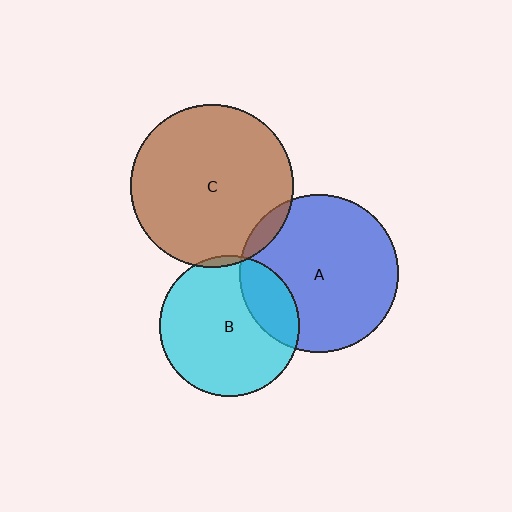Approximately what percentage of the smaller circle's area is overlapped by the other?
Approximately 20%.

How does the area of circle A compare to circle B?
Approximately 1.3 times.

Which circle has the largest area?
Circle C (brown).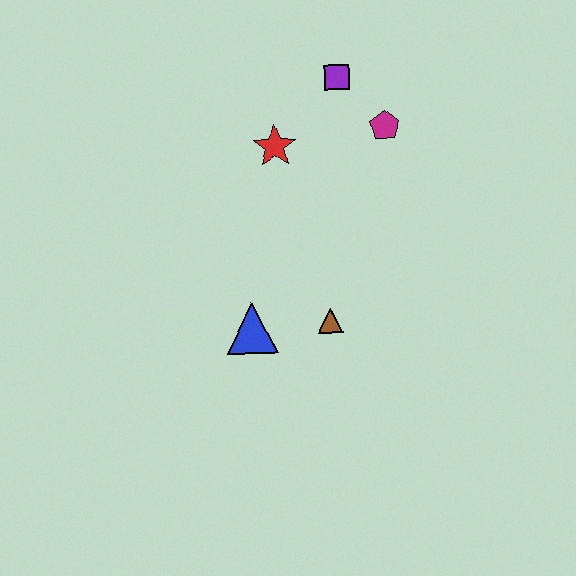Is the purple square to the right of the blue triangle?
Yes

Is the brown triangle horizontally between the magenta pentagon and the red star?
Yes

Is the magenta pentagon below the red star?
No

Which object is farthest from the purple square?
The blue triangle is farthest from the purple square.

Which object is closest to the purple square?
The magenta pentagon is closest to the purple square.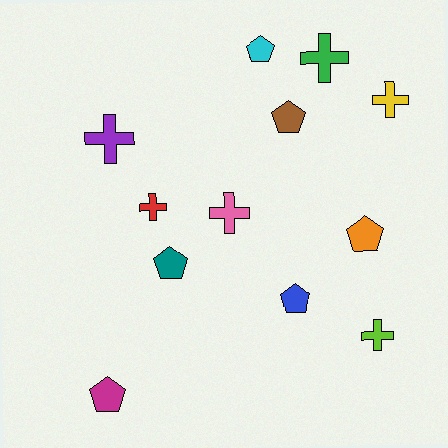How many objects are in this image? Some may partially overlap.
There are 12 objects.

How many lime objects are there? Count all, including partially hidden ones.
There is 1 lime object.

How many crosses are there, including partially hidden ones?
There are 6 crosses.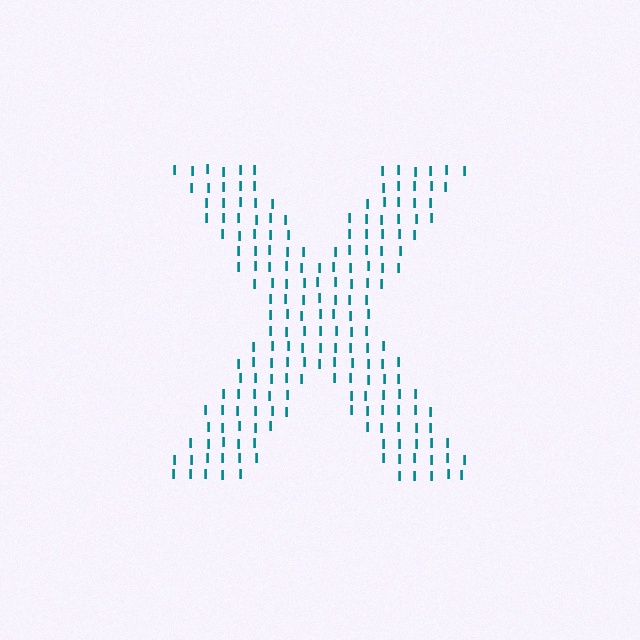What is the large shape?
The large shape is the letter X.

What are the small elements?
The small elements are letter I's.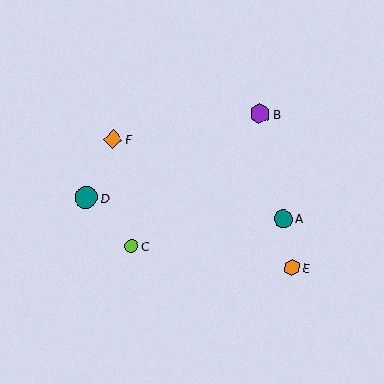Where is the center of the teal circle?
The center of the teal circle is at (283, 219).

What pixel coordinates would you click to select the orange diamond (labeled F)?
Click at (113, 139) to select the orange diamond F.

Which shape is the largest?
The teal circle (labeled D) is the largest.